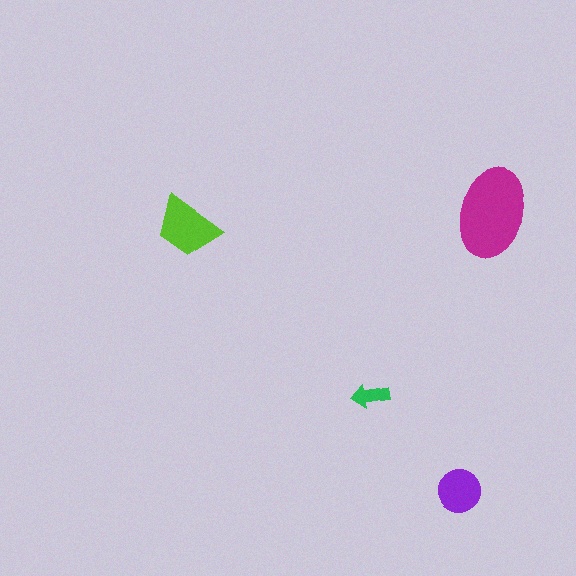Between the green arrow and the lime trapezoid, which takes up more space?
The lime trapezoid.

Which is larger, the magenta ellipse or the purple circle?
The magenta ellipse.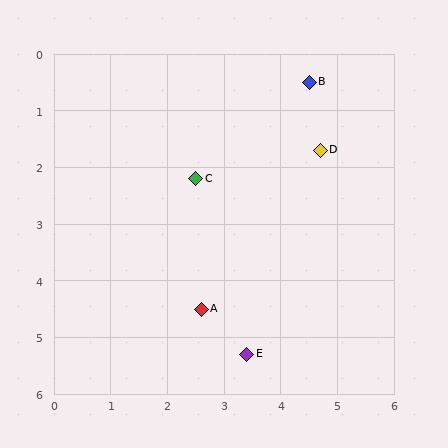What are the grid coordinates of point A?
Point A is at approximately (2.6, 4.5).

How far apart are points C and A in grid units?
Points C and A are about 2.3 grid units apart.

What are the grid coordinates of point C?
Point C is at approximately (2.5, 2.2).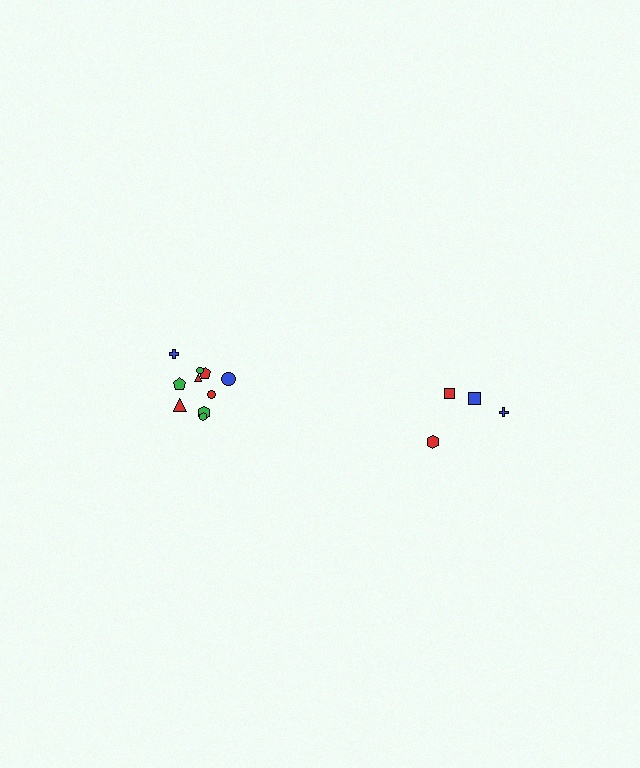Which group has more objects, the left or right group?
The left group.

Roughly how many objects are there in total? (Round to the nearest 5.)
Roughly 15 objects in total.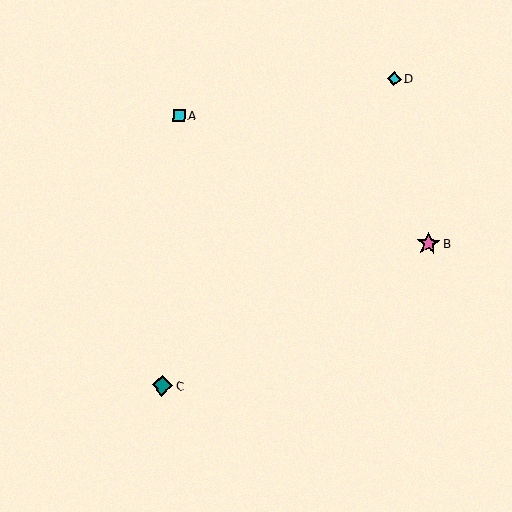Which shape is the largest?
The pink star (labeled B) is the largest.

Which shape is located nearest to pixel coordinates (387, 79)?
The cyan diamond (labeled D) at (394, 79) is nearest to that location.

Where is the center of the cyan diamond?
The center of the cyan diamond is at (394, 79).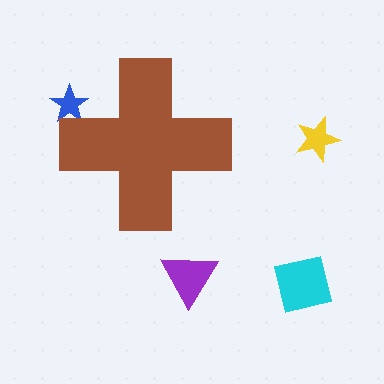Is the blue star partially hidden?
Yes, the blue star is partially hidden behind the brown cross.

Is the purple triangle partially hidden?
No, the purple triangle is fully visible.